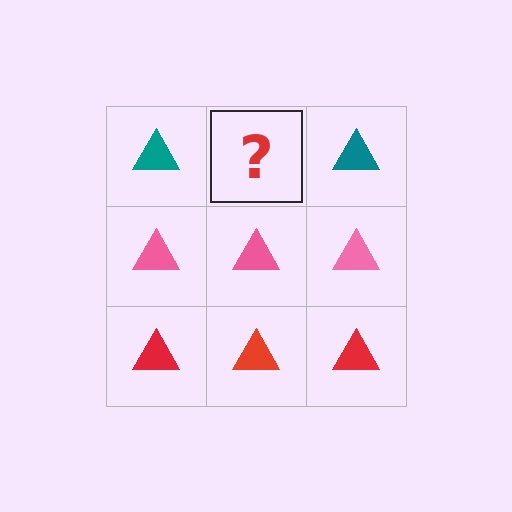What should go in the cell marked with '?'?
The missing cell should contain a teal triangle.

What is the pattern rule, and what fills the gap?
The rule is that each row has a consistent color. The gap should be filled with a teal triangle.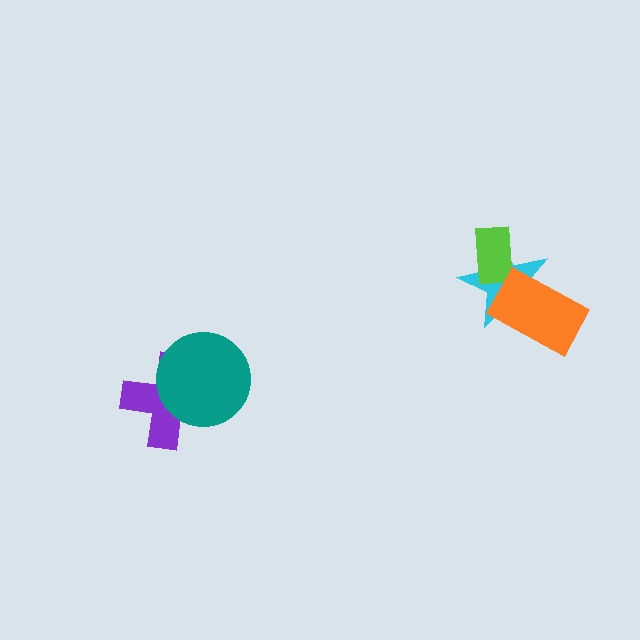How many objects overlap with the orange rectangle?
1 object overlaps with the orange rectangle.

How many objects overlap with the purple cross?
1 object overlaps with the purple cross.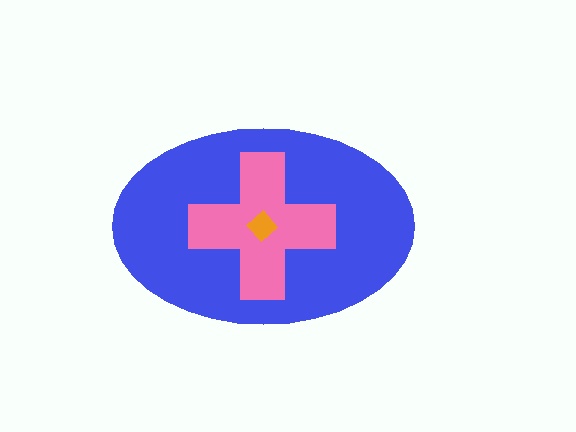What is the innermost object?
The orange diamond.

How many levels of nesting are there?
3.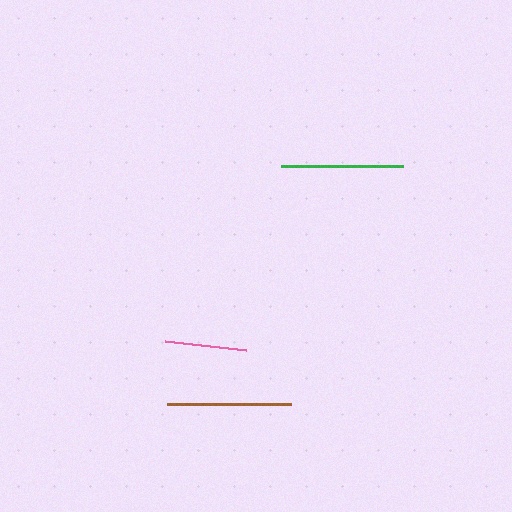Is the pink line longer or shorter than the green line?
The green line is longer than the pink line.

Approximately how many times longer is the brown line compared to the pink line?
The brown line is approximately 1.5 times the length of the pink line.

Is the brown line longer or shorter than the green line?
The brown line is longer than the green line.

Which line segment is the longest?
The brown line is the longest at approximately 124 pixels.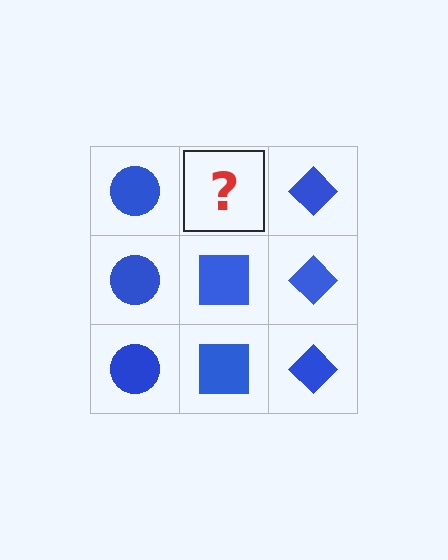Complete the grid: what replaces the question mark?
The question mark should be replaced with a blue square.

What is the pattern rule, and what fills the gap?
The rule is that each column has a consistent shape. The gap should be filled with a blue square.